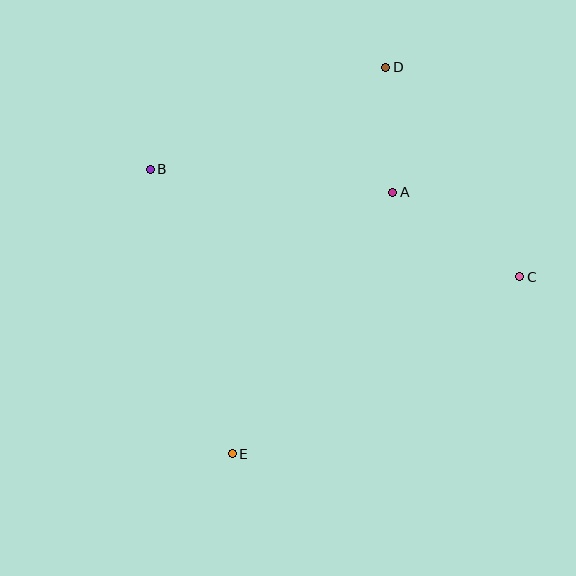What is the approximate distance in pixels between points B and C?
The distance between B and C is approximately 385 pixels.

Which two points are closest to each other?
Points A and D are closest to each other.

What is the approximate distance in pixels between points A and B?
The distance between A and B is approximately 244 pixels.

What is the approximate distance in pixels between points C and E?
The distance between C and E is approximately 338 pixels.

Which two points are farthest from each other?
Points D and E are farthest from each other.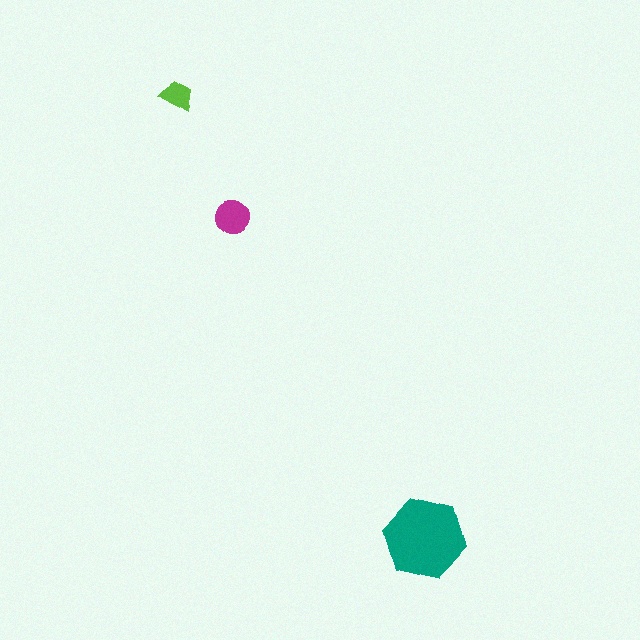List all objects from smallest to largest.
The lime trapezoid, the magenta circle, the teal hexagon.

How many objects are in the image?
There are 3 objects in the image.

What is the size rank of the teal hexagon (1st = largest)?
1st.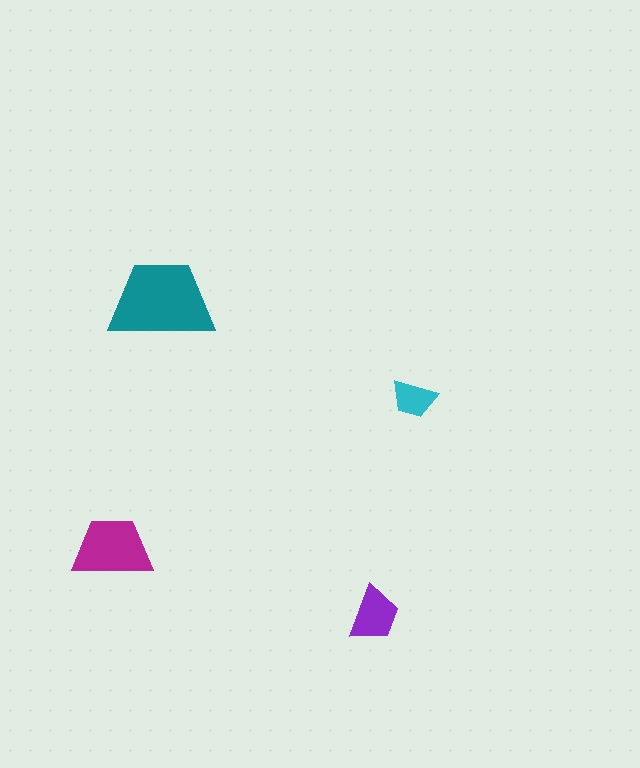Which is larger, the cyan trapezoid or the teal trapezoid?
The teal one.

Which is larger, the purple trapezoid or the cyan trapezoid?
The purple one.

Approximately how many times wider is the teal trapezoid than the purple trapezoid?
About 2 times wider.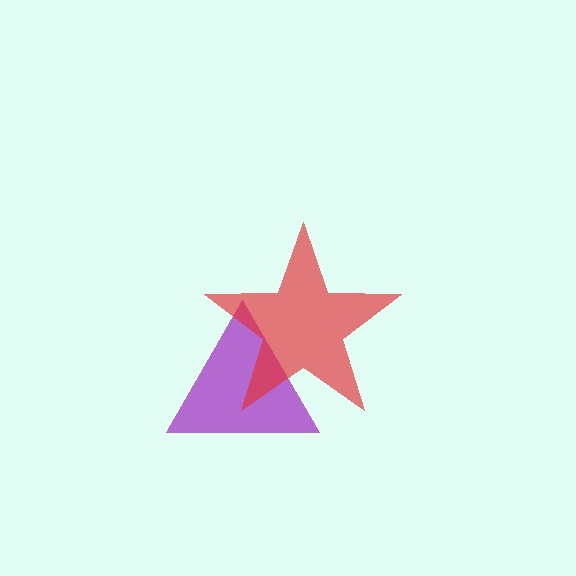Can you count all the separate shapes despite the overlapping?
Yes, there are 2 separate shapes.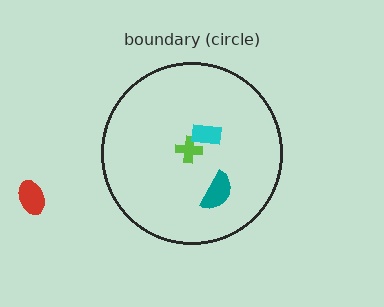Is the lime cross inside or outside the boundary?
Inside.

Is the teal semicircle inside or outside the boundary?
Inside.